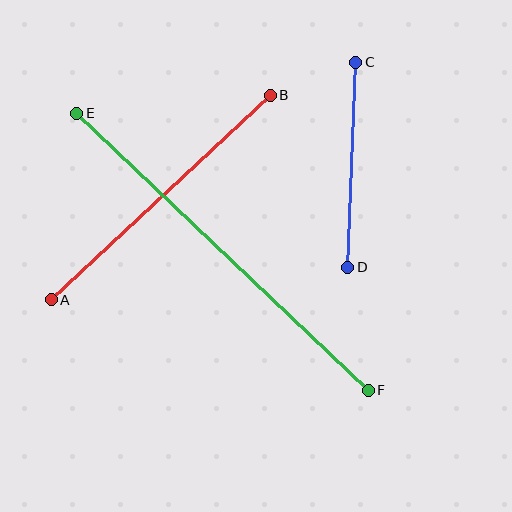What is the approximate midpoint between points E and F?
The midpoint is at approximately (222, 252) pixels.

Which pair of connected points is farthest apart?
Points E and F are farthest apart.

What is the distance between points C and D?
The distance is approximately 205 pixels.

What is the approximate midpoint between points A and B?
The midpoint is at approximately (161, 197) pixels.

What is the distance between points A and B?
The distance is approximately 300 pixels.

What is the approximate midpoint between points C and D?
The midpoint is at approximately (352, 165) pixels.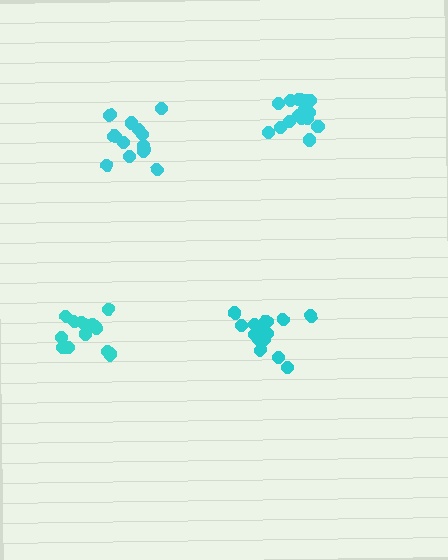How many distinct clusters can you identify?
There are 4 distinct clusters.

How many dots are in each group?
Group 1: 18 dots, Group 2: 14 dots, Group 3: 14 dots, Group 4: 16 dots (62 total).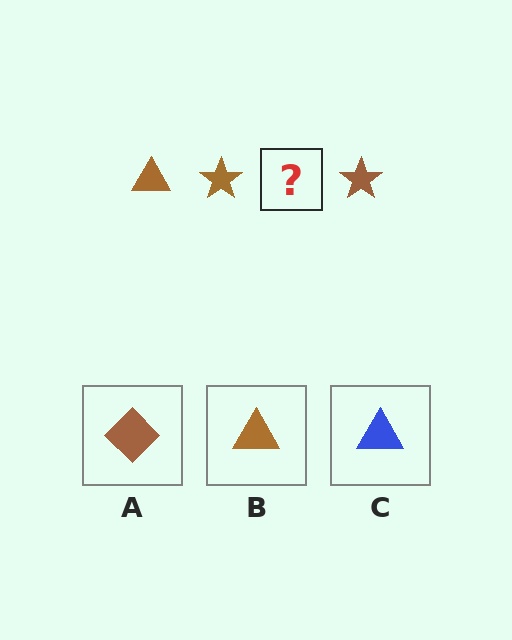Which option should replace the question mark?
Option B.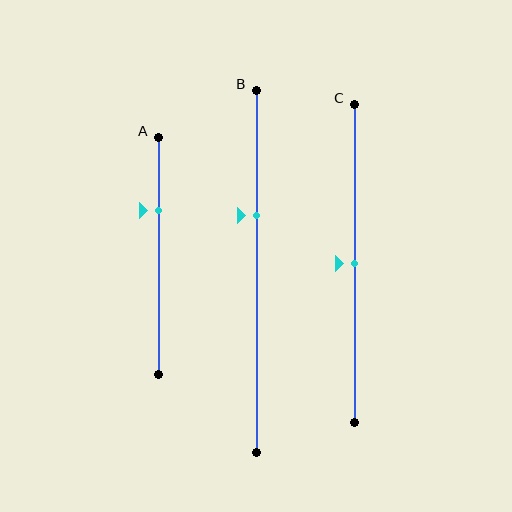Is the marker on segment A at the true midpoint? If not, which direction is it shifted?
No, the marker on segment A is shifted upward by about 19% of the segment length.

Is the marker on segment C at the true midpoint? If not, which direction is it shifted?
Yes, the marker on segment C is at the true midpoint.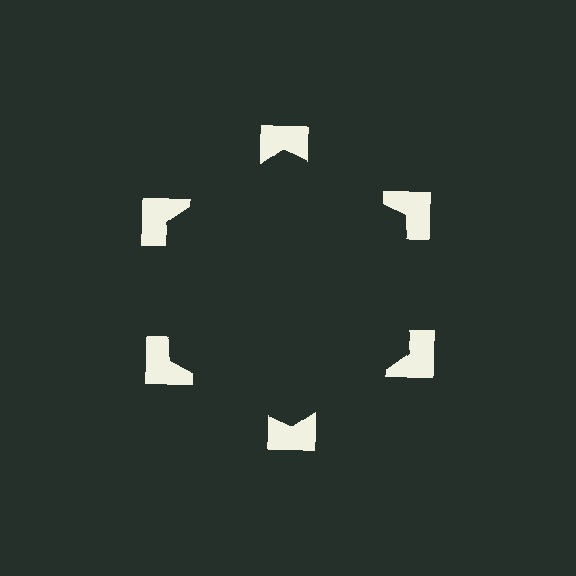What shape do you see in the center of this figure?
An illusory hexagon — its edges are inferred from the aligned wedge cuts in the notched squares, not physically drawn.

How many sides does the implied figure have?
6 sides.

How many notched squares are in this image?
There are 6 — one at each vertex of the illusory hexagon.